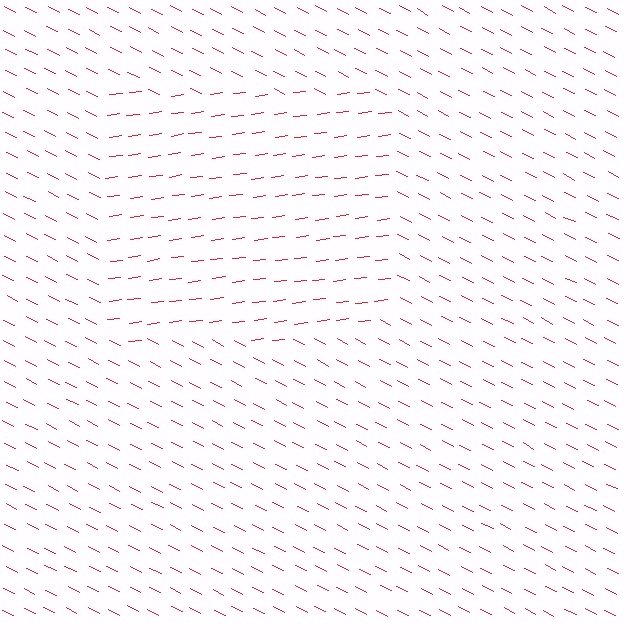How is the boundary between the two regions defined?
The boundary is defined purely by a change in line orientation (approximately 34 degrees difference). All lines are the same color and thickness.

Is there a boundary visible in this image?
Yes, there is a texture boundary formed by a change in line orientation.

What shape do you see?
I see a rectangle.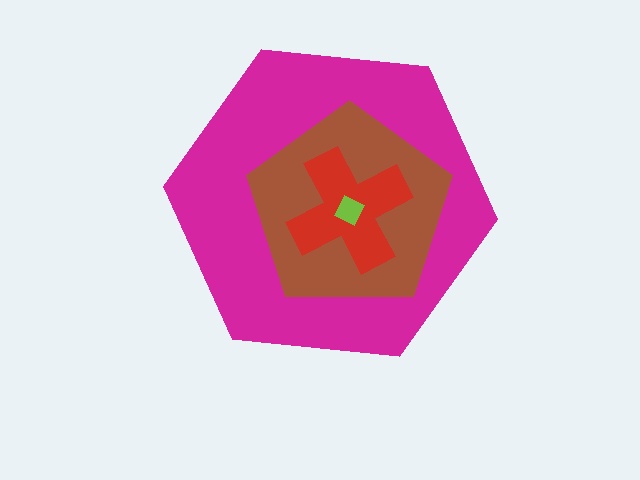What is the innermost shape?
The lime diamond.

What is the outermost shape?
The magenta hexagon.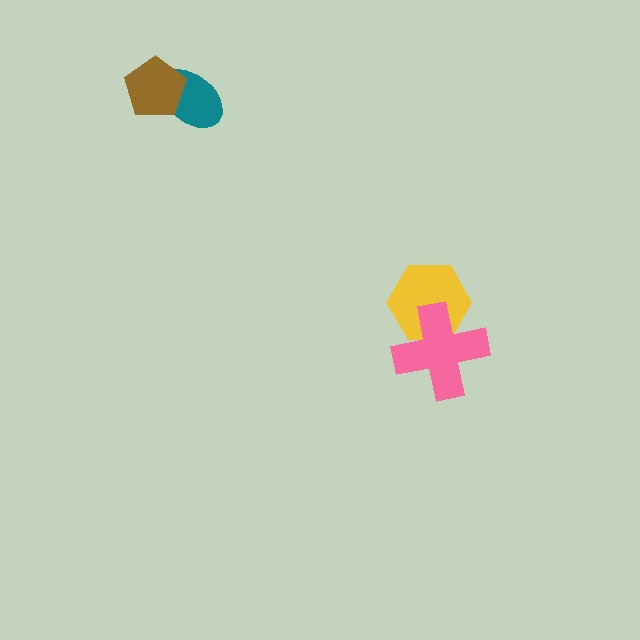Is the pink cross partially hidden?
No, no other shape covers it.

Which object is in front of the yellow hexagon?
The pink cross is in front of the yellow hexagon.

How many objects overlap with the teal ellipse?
1 object overlaps with the teal ellipse.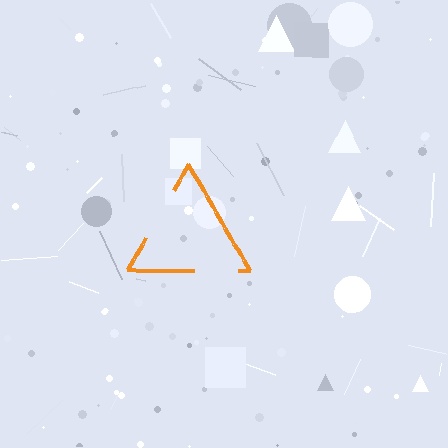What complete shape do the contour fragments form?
The contour fragments form a triangle.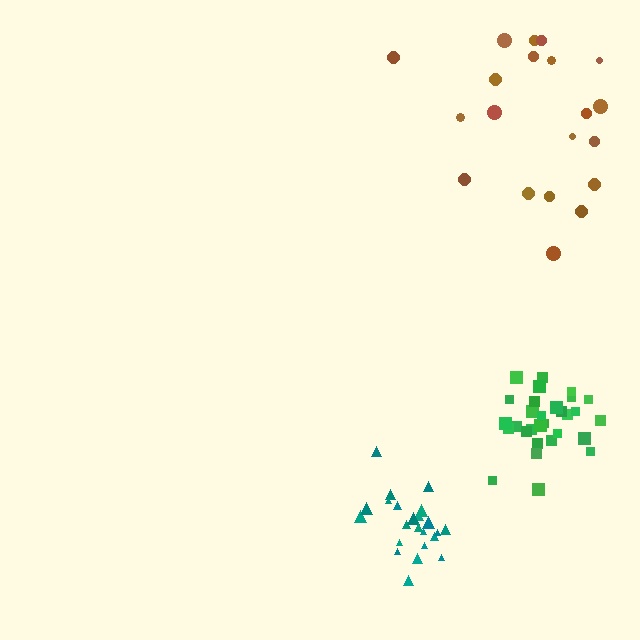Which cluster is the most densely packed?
Teal.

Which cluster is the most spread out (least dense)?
Brown.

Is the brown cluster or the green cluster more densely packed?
Green.